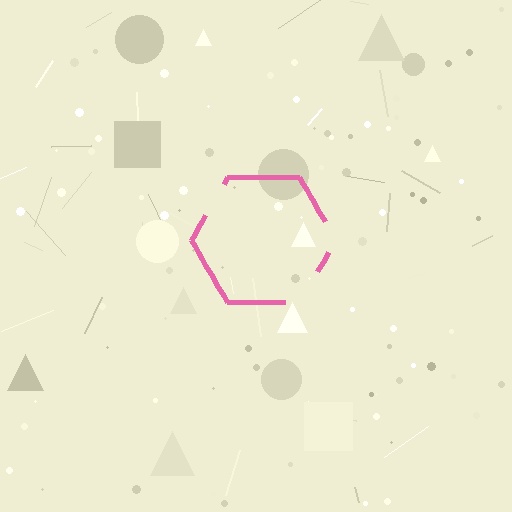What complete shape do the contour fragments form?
The contour fragments form a hexagon.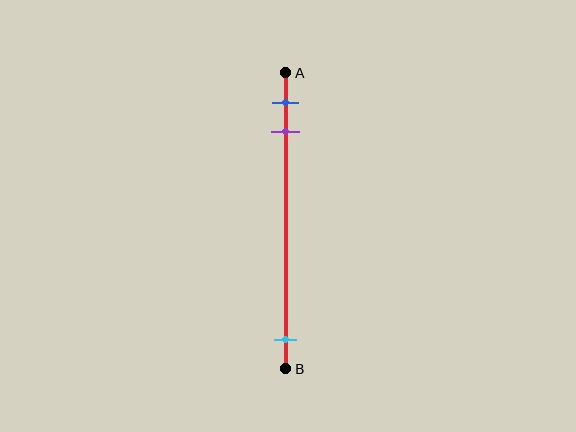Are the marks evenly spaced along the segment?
No, the marks are not evenly spaced.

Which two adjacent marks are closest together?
The blue and purple marks are the closest adjacent pair.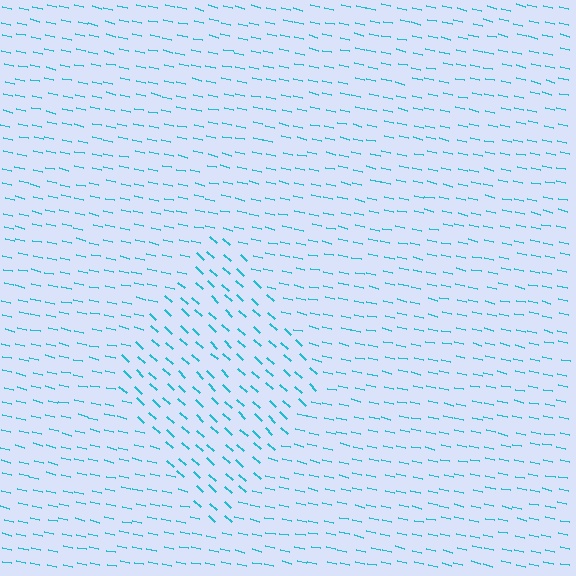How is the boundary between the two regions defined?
The boundary is defined purely by a change in line orientation (approximately 30 degrees difference). All lines are the same color and thickness.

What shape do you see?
I see a diamond.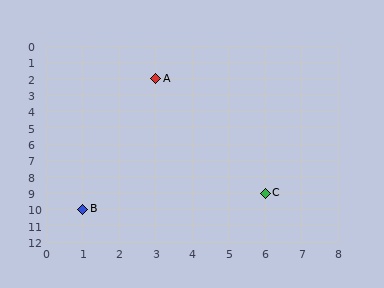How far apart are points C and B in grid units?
Points C and B are 5 columns and 1 row apart (about 5.1 grid units diagonally).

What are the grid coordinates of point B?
Point B is at grid coordinates (1, 10).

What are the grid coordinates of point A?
Point A is at grid coordinates (3, 2).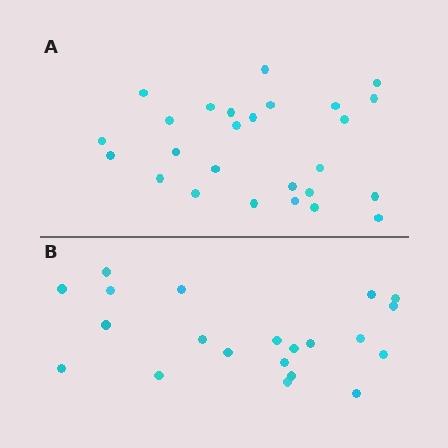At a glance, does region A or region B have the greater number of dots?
Region A (the top region) has more dots.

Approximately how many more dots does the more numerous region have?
Region A has about 5 more dots than region B.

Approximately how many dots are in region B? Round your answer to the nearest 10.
About 20 dots. (The exact count is 21, which rounds to 20.)